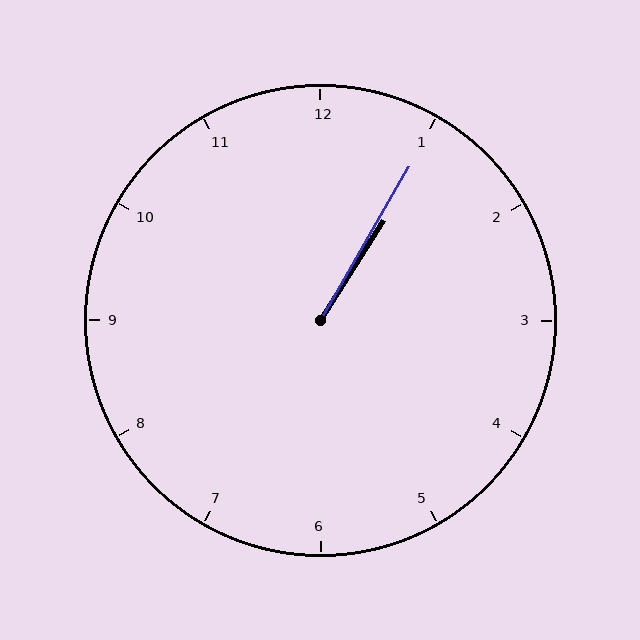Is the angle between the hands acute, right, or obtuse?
It is acute.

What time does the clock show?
1:05.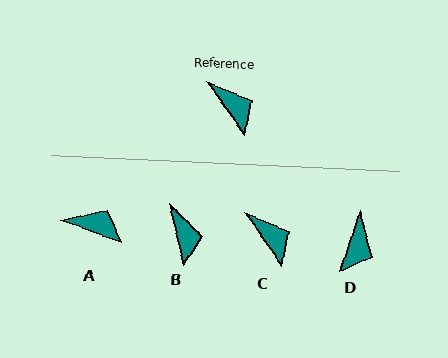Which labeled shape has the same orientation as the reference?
C.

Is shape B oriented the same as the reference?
No, it is off by about 22 degrees.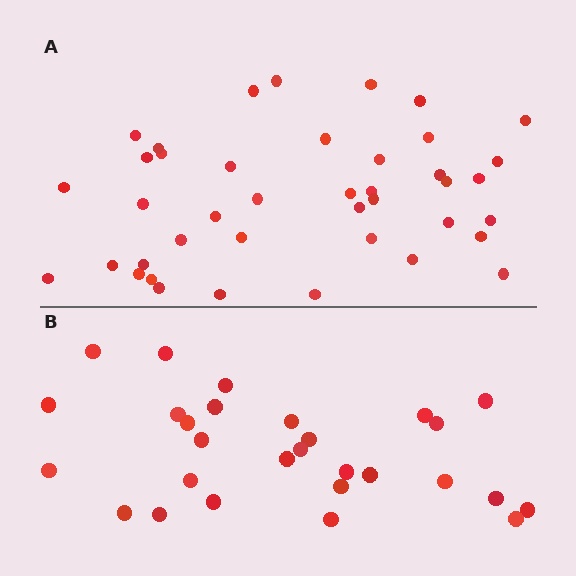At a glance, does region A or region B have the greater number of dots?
Region A (the top region) has more dots.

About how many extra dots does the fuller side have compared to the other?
Region A has approximately 15 more dots than region B.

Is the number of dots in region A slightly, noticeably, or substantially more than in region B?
Region A has substantially more. The ratio is roughly 1.5 to 1.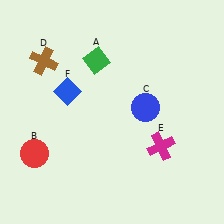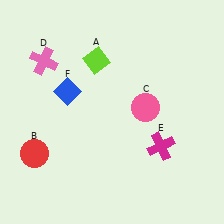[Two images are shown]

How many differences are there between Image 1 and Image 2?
There are 3 differences between the two images.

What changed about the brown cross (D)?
In Image 1, D is brown. In Image 2, it changed to pink.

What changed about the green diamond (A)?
In Image 1, A is green. In Image 2, it changed to lime.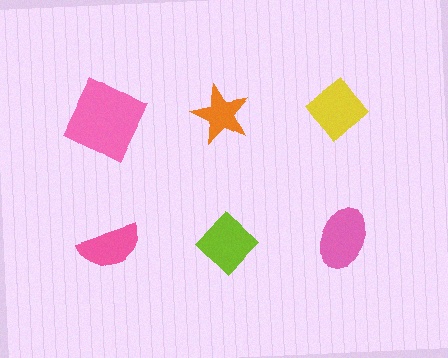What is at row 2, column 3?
A pink ellipse.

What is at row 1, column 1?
A pink square.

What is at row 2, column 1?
A pink semicircle.